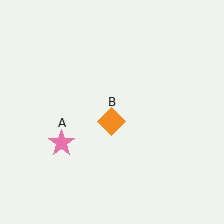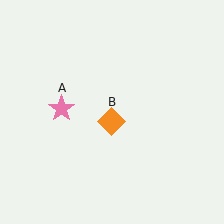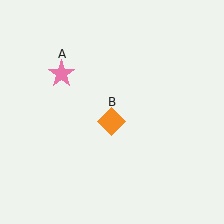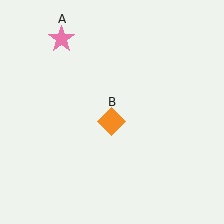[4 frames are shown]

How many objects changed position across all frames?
1 object changed position: pink star (object A).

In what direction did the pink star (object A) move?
The pink star (object A) moved up.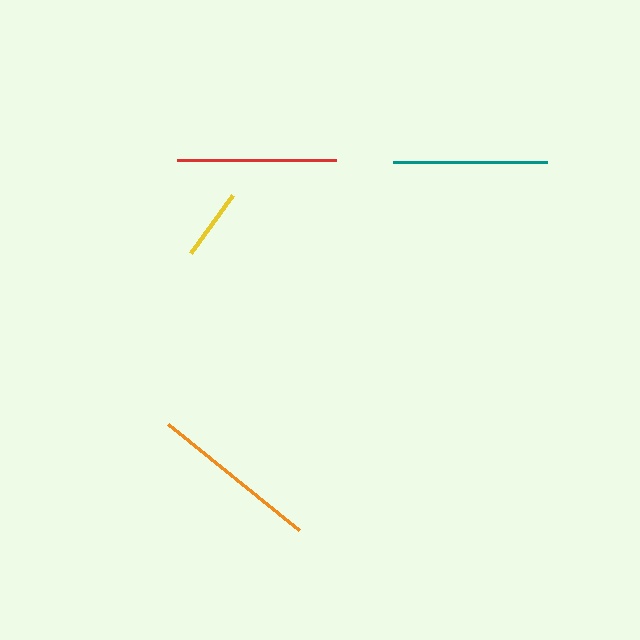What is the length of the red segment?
The red segment is approximately 159 pixels long.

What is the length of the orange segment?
The orange segment is approximately 169 pixels long.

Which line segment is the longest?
The orange line is the longest at approximately 169 pixels.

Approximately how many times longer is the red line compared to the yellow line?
The red line is approximately 2.2 times the length of the yellow line.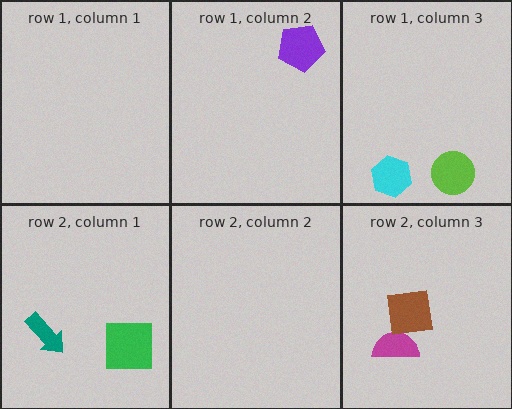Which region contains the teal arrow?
The row 2, column 1 region.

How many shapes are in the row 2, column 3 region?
2.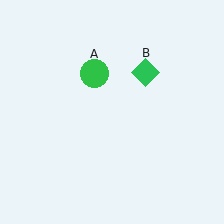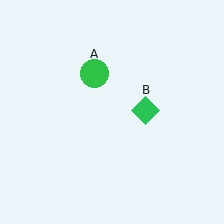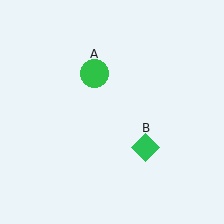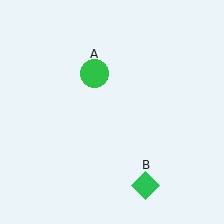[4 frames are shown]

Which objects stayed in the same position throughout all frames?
Green circle (object A) remained stationary.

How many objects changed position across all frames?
1 object changed position: green diamond (object B).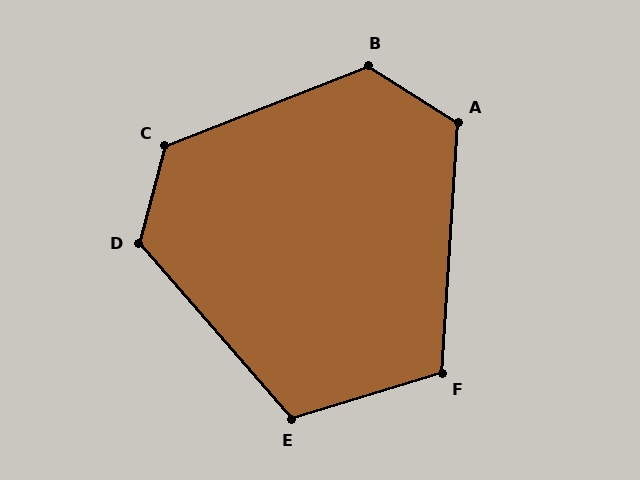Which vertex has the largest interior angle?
C, at approximately 127 degrees.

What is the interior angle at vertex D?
Approximately 124 degrees (obtuse).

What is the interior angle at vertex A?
Approximately 119 degrees (obtuse).